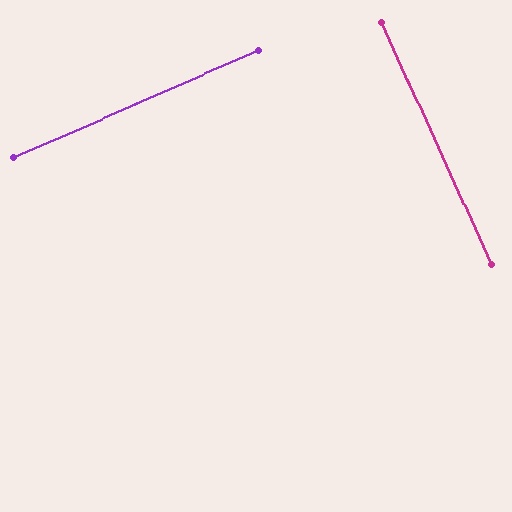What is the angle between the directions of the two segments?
Approximately 89 degrees.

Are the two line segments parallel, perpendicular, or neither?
Perpendicular — they meet at approximately 89°.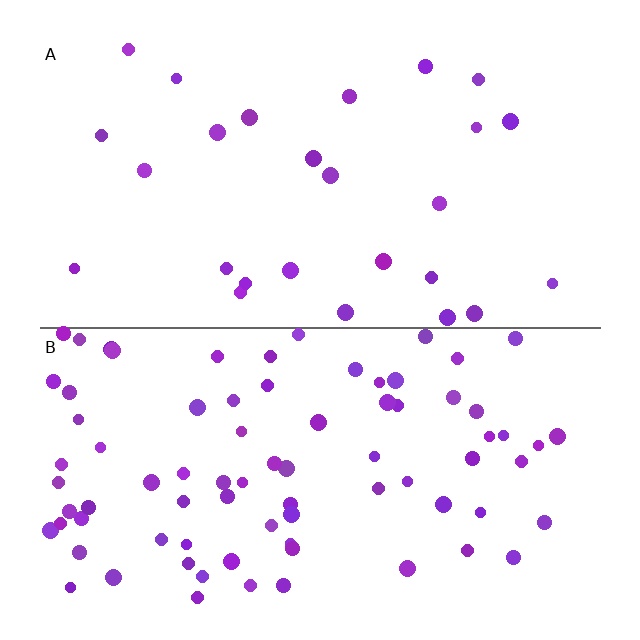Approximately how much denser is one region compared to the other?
Approximately 3.0× — region B over region A.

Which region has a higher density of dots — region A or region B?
B (the bottom).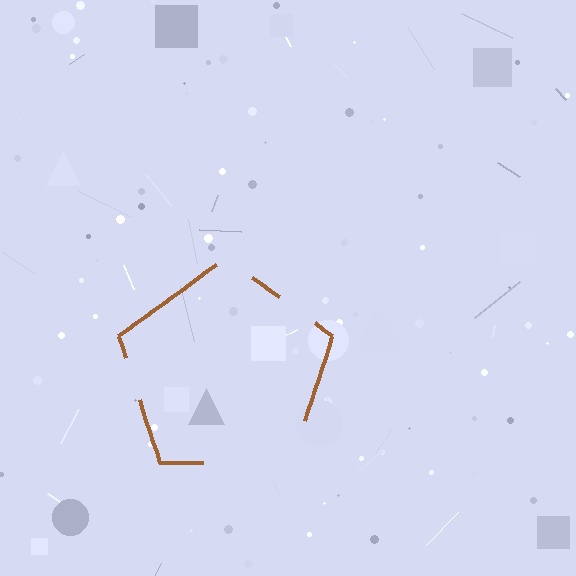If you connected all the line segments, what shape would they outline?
They would outline a pentagon.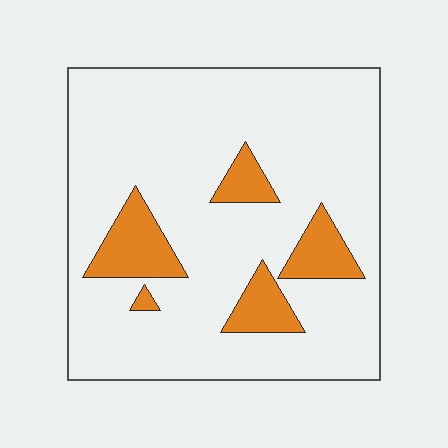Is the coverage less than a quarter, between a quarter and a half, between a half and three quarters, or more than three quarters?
Less than a quarter.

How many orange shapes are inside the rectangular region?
5.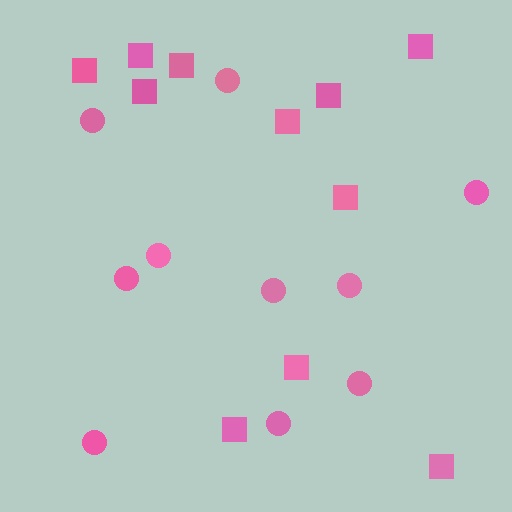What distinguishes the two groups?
There are 2 groups: one group of squares (11) and one group of circles (10).